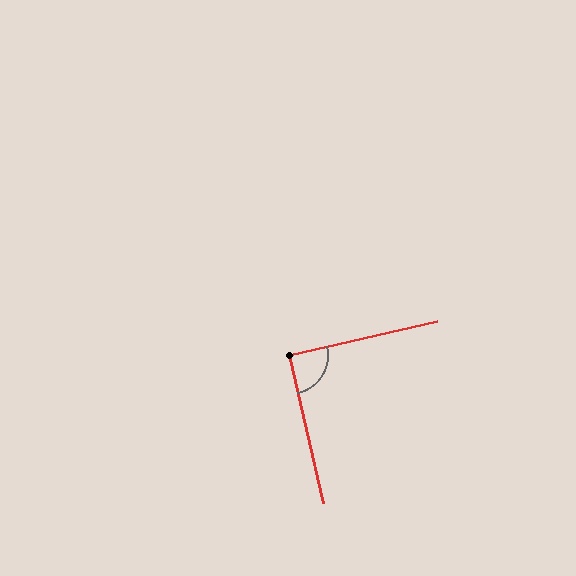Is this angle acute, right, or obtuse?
It is approximately a right angle.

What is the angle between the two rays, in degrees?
Approximately 91 degrees.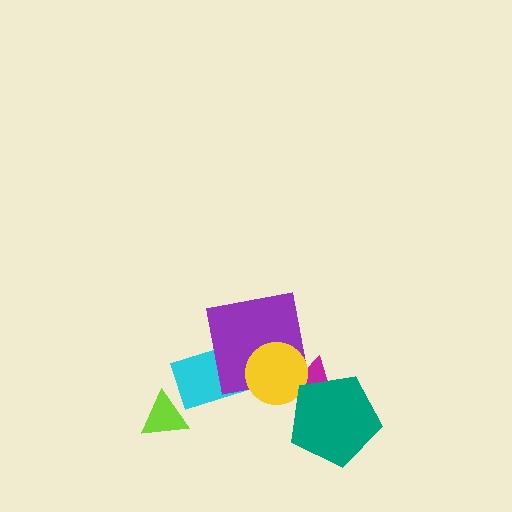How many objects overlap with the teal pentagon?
1 object overlaps with the teal pentagon.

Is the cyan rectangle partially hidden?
Yes, it is partially covered by another shape.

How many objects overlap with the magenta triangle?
2 objects overlap with the magenta triangle.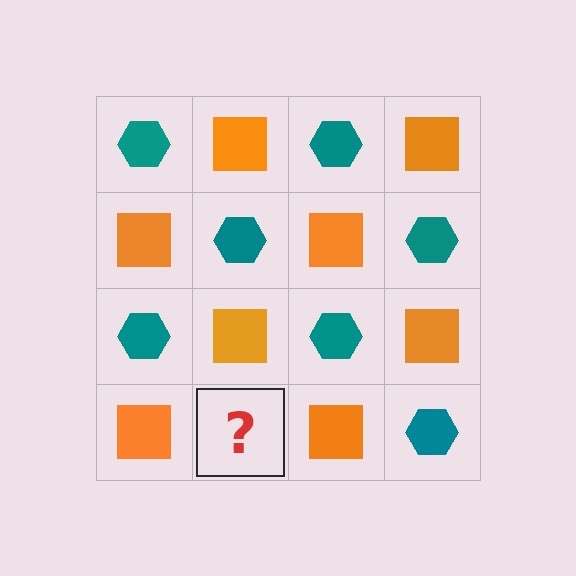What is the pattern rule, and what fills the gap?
The rule is that it alternates teal hexagon and orange square in a checkerboard pattern. The gap should be filled with a teal hexagon.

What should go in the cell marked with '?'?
The missing cell should contain a teal hexagon.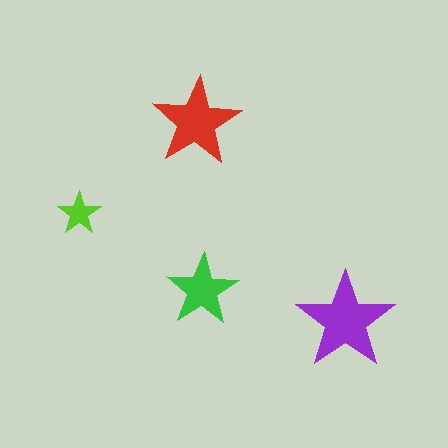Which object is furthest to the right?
The purple star is rightmost.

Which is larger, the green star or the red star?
The red one.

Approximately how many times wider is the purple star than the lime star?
About 2.5 times wider.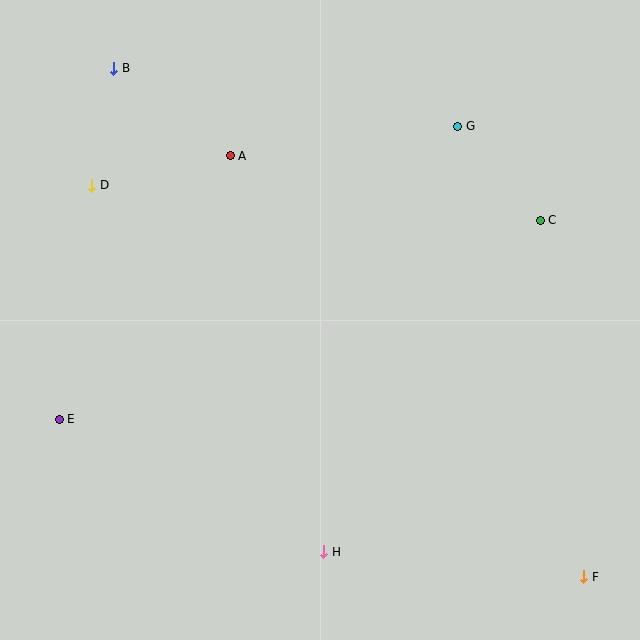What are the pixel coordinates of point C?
Point C is at (540, 221).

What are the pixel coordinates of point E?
Point E is at (59, 419).